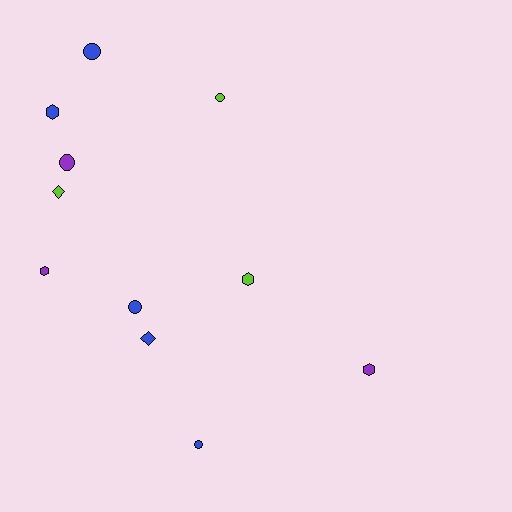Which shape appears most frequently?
Circle, with 5 objects.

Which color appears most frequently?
Blue, with 5 objects.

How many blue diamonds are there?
There is 1 blue diamond.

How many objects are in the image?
There are 11 objects.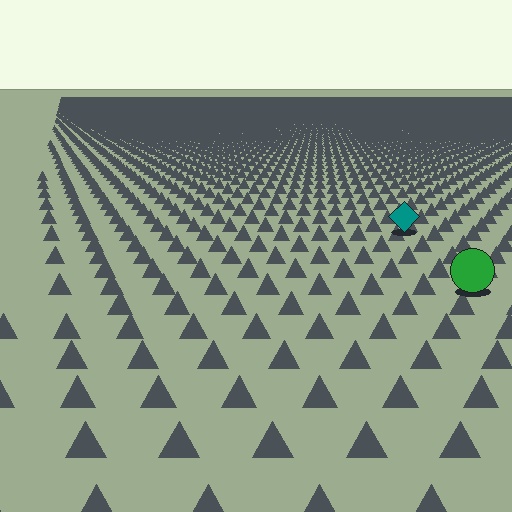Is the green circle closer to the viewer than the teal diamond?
Yes. The green circle is closer — you can tell from the texture gradient: the ground texture is coarser near it.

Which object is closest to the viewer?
The green circle is closest. The texture marks near it are larger and more spread out.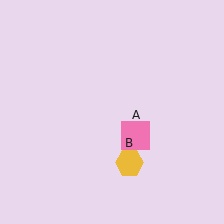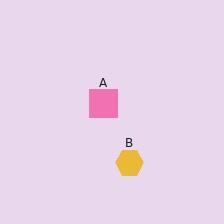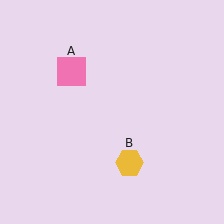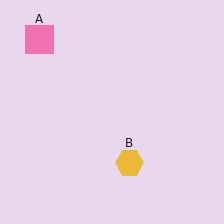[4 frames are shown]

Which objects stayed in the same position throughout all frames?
Yellow hexagon (object B) remained stationary.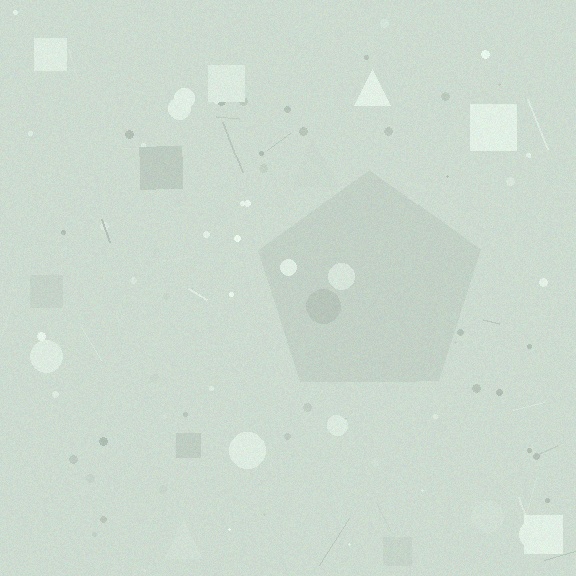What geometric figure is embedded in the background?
A pentagon is embedded in the background.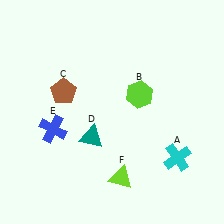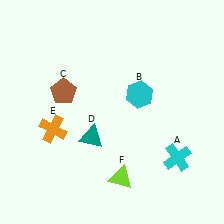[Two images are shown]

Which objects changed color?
B changed from lime to cyan. E changed from blue to orange.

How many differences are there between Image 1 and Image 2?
There are 2 differences between the two images.